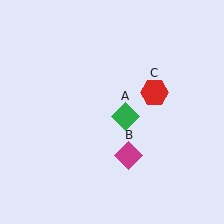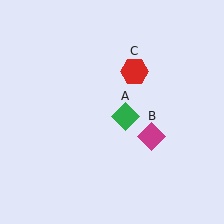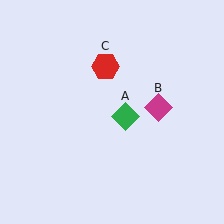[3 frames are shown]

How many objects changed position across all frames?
2 objects changed position: magenta diamond (object B), red hexagon (object C).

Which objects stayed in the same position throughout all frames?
Green diamond (object A) remained stationary.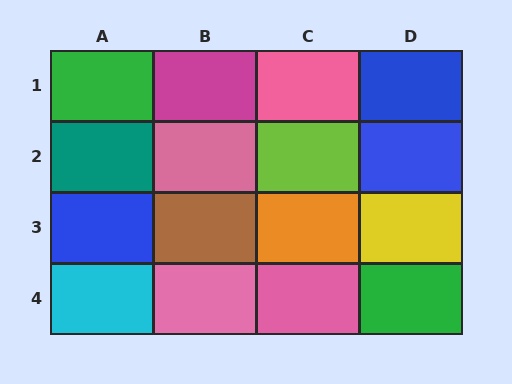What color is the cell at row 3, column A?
Blue.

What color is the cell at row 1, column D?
Blue.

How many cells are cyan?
1 cell is cyan.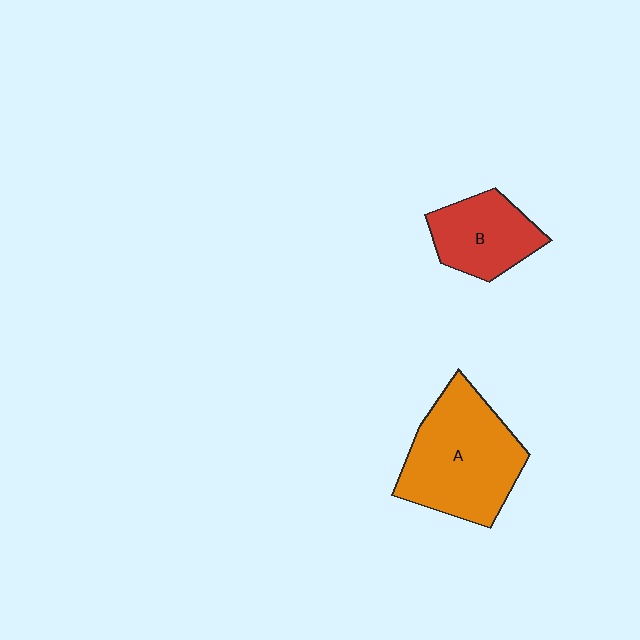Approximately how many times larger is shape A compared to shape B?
Approximately 1.7 times.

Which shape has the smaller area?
Shape B (red).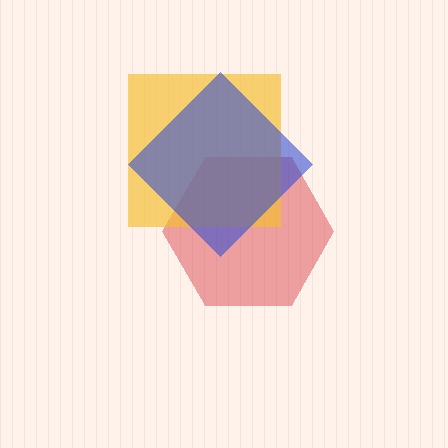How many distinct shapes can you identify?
There are 3 distinct shapes: a red hexagon, a yellow square, a blue diamond.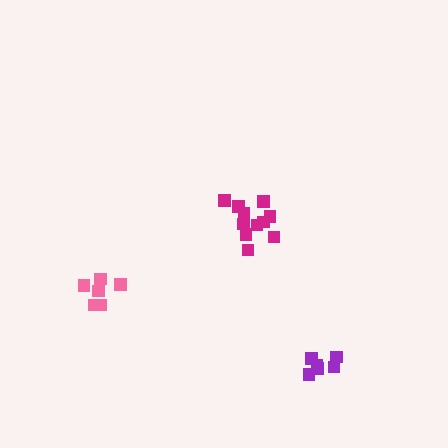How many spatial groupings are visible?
There are 3 spatial groupings.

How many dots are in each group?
Group 1: 11 dots, Group 2: 6 dots, Group 3: 7 dots (24 total).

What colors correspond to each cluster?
The clusters are colored: magenta, pink, purple.